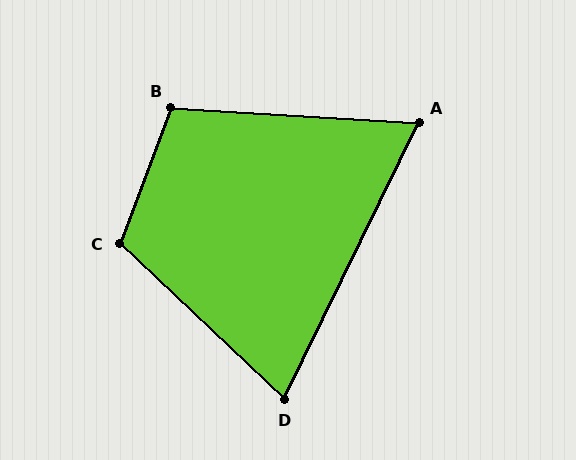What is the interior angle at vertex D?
Approximately 73 degrees (acute).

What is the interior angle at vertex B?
Approximately 107 degrees (obtuse).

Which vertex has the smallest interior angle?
A, at approximately 68 degrees.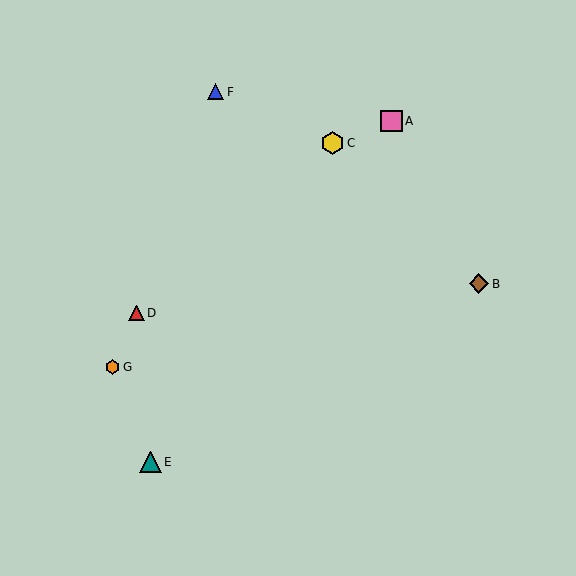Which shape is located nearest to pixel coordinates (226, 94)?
The blue triangle (labeled F) at (216, 92) is nearest to that location.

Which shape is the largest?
The yellow hexagon (labeled C) is the largest.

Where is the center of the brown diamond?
The center of the brown diamond is at (479, 284).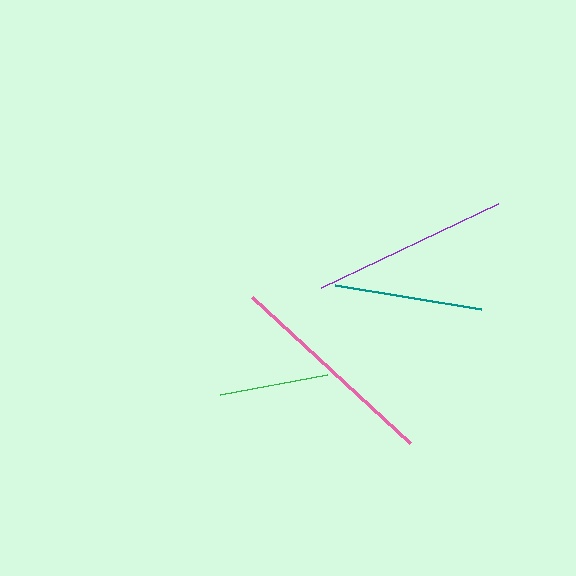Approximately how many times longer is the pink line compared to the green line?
The pink line is approximately 2.0 times the length of the green line.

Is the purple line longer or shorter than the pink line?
The pink line is longer than the purple line.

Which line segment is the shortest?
The green line is the shortest at approximately 109 pixels.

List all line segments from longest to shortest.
From longest to shortest: pink, purple, teal, green.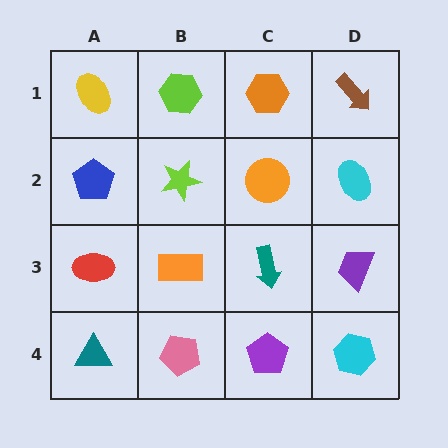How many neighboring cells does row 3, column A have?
3.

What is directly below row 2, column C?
A teal arrow.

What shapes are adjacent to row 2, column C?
An orange hexagon (row 1, column C), a teal arrow (row 3, column C), a lime star (row 2, column B), a cyan ellipse (row 2, column D).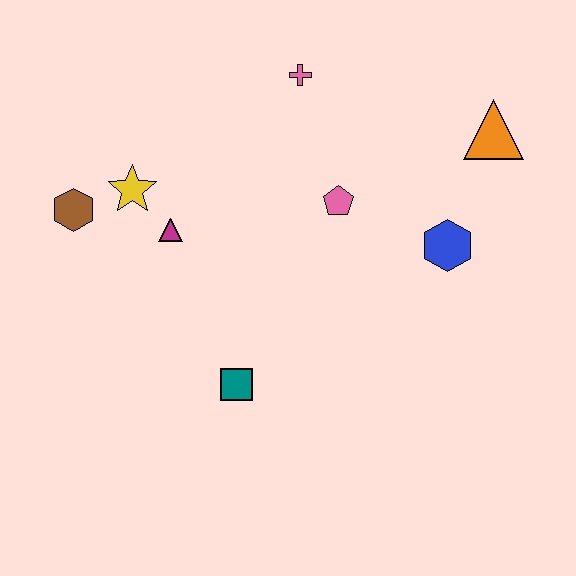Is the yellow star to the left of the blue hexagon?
Yes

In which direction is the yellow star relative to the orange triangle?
The yellow star is to the left of the orange triangle.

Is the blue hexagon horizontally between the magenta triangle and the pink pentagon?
No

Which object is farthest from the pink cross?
The teal square is farthest from the pink cross.